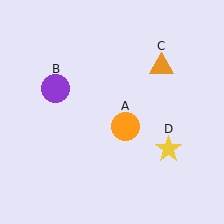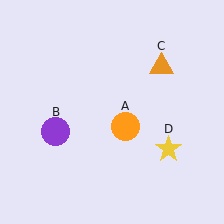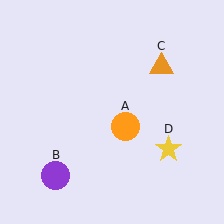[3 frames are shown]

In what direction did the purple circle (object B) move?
The purple circle (object B) moved down.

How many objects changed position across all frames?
1 object changed position: purple circle (object B).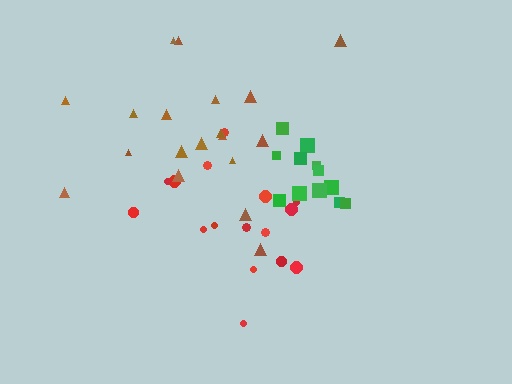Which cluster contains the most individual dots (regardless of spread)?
Brown (19).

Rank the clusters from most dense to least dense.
green, red, brown.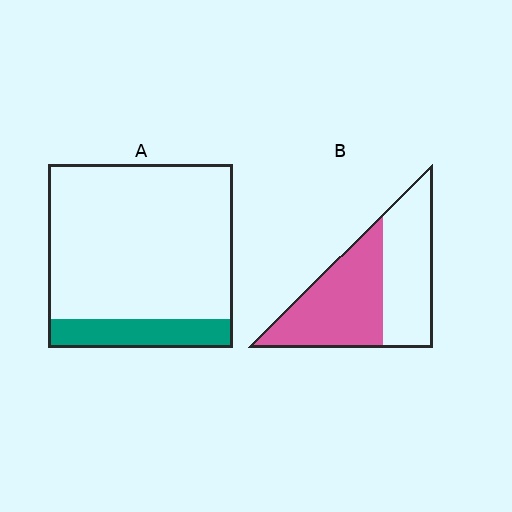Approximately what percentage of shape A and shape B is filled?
A is approximately 15% and B is approximately 55%.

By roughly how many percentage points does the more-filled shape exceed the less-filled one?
By roughly 40 percentage points (B over A).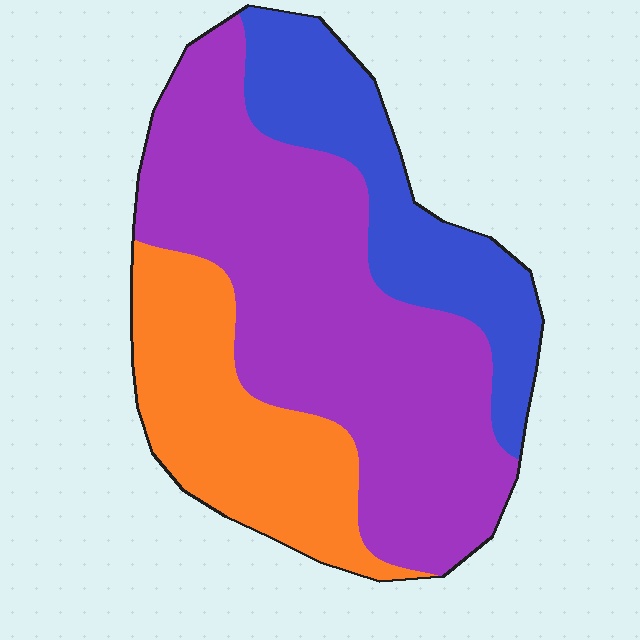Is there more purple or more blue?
Purple.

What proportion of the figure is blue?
Blue covers 23% of the figure.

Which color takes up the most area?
Purple, at roughly 55%.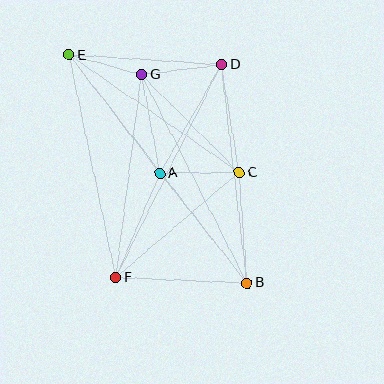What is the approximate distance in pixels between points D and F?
The distance between D and F is approximately 237 pixels.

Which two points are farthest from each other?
Points B and E are farthest from each other.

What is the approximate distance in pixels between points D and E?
The distance between D and E is approximately 153 pixels.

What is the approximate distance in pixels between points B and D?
The distance between B and D is approximately 220 pixels.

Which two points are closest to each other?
Points E and G are closest to each other.